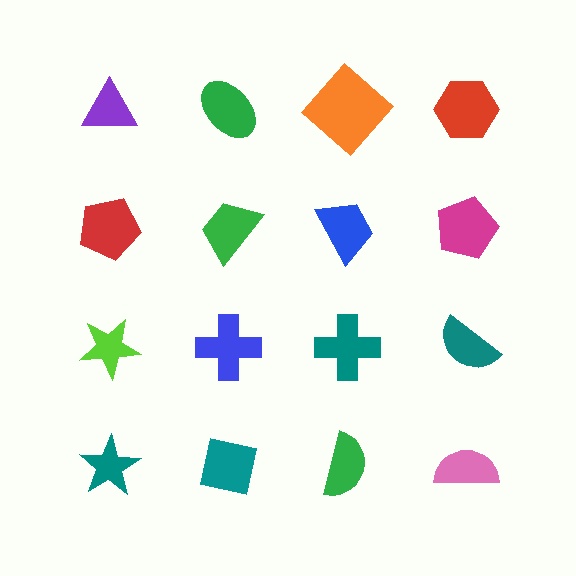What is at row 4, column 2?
A teal square.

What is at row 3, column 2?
A blue cross.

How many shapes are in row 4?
4 shapes.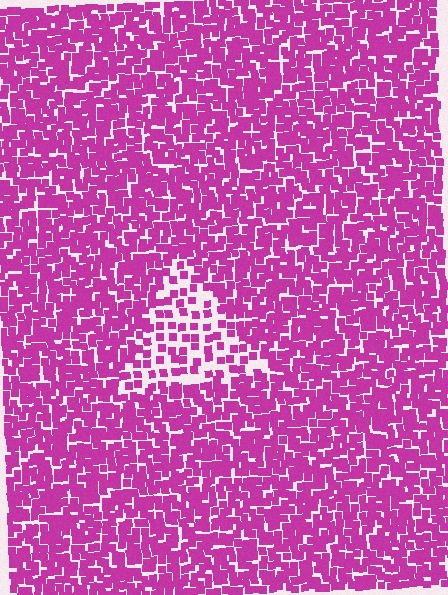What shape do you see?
I see a triangle.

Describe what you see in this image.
The image contains small magenta elements arranged at two different densities. A triangle-shaped region is visible where the elements are less densely packed than the surrounding area.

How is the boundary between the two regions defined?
The boundary is defined by a change in element density (approximately 2.3x ratio). All elements are the same color, size, and shape.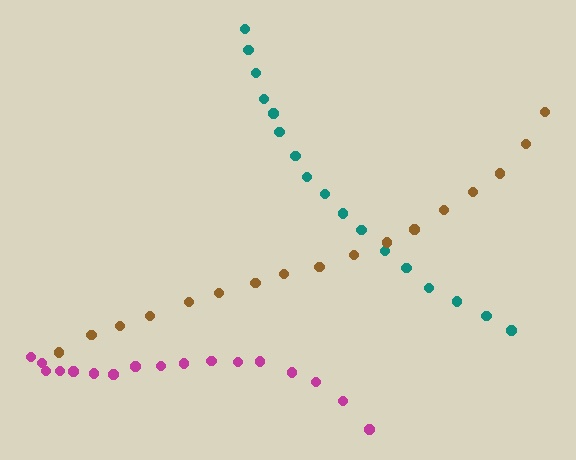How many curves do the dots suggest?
There are 3 distinct paths.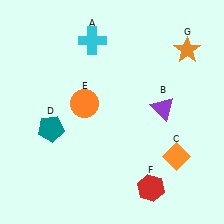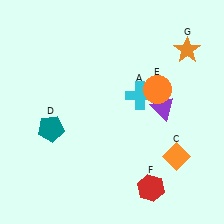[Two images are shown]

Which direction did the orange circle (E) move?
The orange circle (E) moved right.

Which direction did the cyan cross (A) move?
The cyan cross (A) moved down.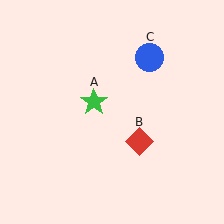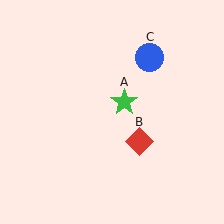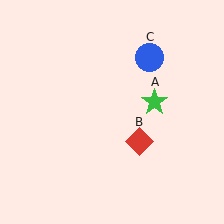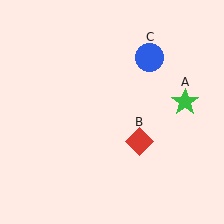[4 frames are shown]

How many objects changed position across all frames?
1 object changed position: green star (object A).